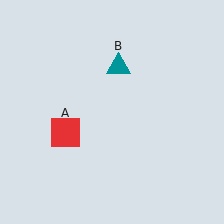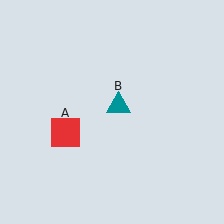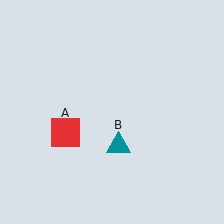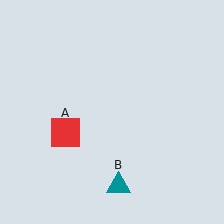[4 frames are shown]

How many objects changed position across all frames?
1 object changed position: teal triangle (object B).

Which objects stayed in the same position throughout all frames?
Red square (object A) remained stationary.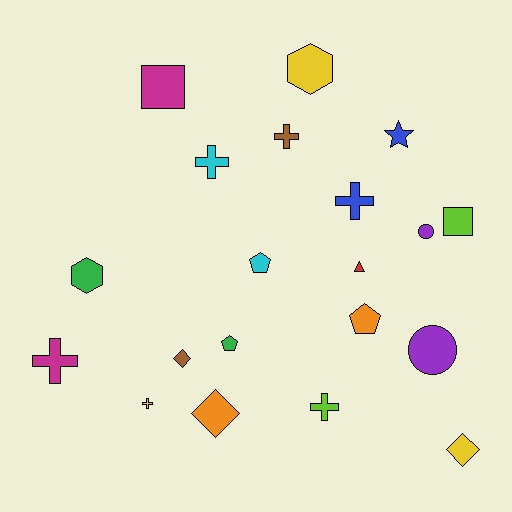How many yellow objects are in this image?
There are 3 yellow objects.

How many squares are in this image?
There are 2 squares.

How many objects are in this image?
There are 20 objects.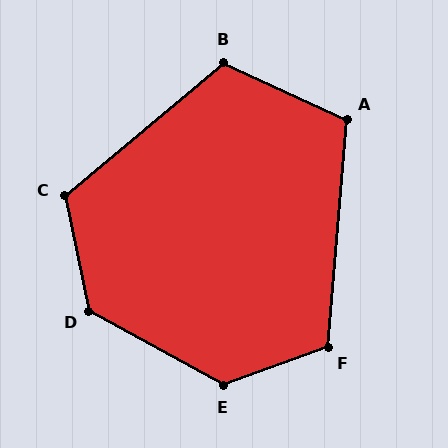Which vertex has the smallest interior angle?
A, at approximately 110 degrees.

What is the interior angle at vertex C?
Approximately 119 degrees (obtuse).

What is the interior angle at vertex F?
Approximately 115 degrees (obtuse).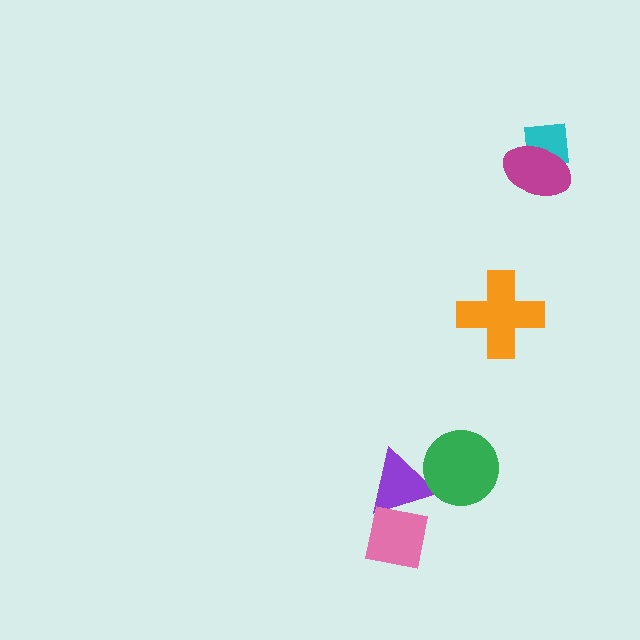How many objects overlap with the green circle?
1 object overlaps with the green circle.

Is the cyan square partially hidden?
Yes, it is partially covered by another shape.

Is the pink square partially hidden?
No, no other shape covers it.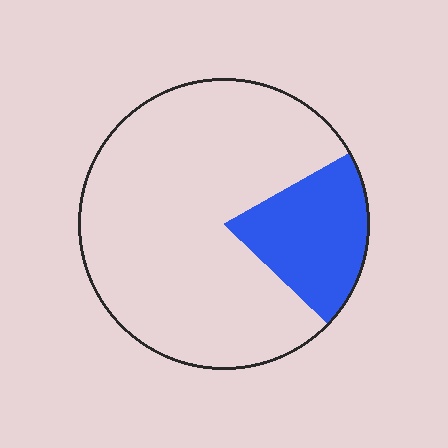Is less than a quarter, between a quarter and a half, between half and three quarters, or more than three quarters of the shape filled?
Less than a quarter.